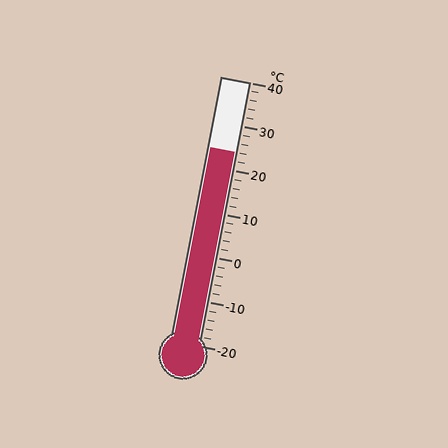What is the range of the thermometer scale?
The thermometer scale ranges from -20°C to 40°C.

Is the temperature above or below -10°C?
The temperature is above -10°C.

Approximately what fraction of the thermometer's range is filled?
The thermometer is filled to approximately 75% of its range.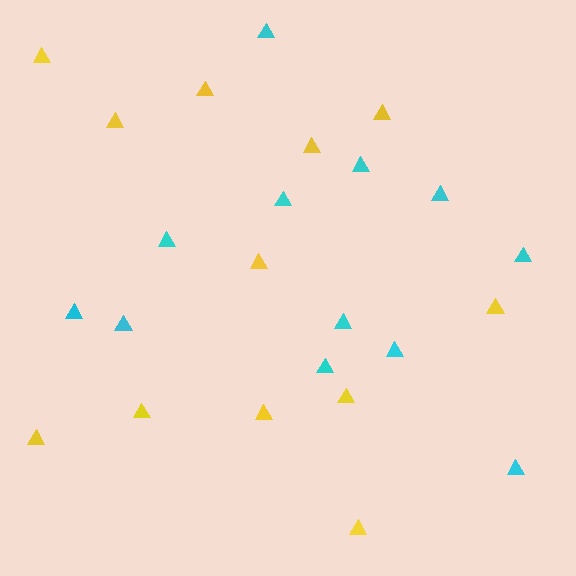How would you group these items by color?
There are 2 groups: one group of yellow triangles (12) and one group of cyan triangles (12).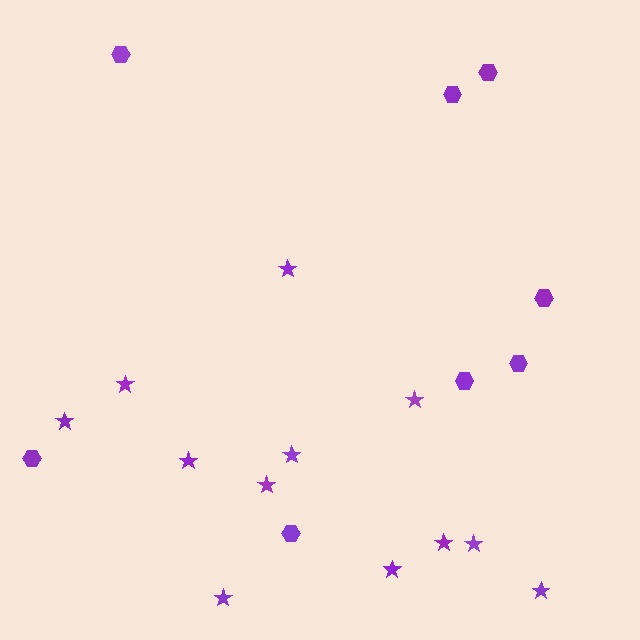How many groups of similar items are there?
There are 2 groups: one group of stars (12) and one group of hexagons (8).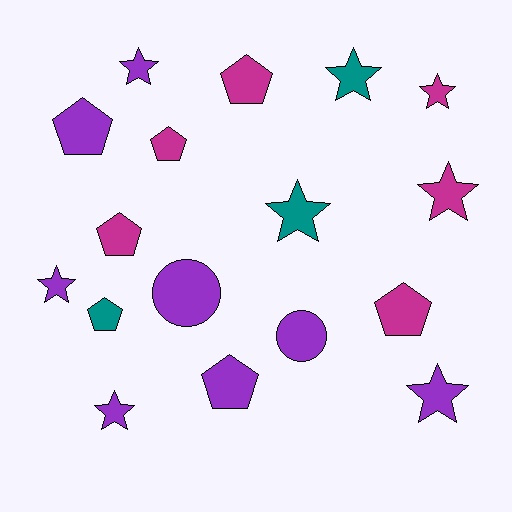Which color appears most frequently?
Purple, with 8 objects.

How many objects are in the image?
There are 17 objects.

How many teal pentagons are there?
There is 1 teal pentagon.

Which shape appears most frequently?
Star, with 8 objects.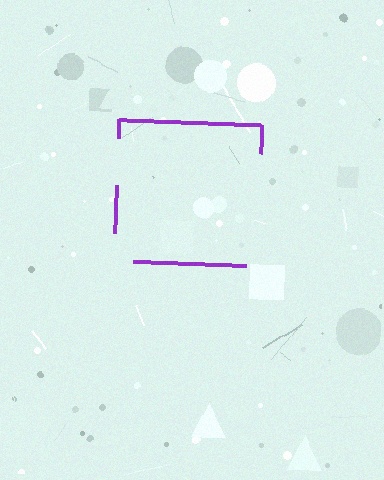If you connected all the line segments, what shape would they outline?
They would outline a square.